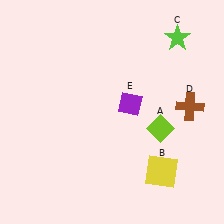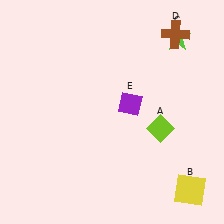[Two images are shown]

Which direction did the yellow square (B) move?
The yellow square (B) moved right.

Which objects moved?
The objects that moved are: the yellow square (B), the brown cross (D).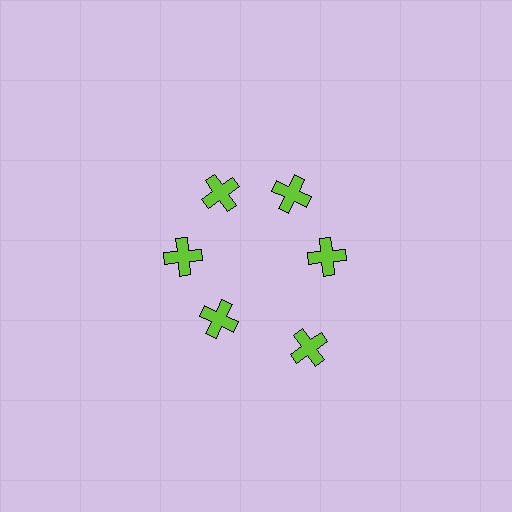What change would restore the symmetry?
The symmetry would be restored by moving it inward, back onto the ring so that all 6 crosses sit at equal angles and equal distance from the center.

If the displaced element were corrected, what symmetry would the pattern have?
It would have 6-fold rotational symmetry — the pattern would map onto itself every 60 degrees.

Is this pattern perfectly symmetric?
No. The 6 lime crosses are arranged in a ring, but one element near the 5 o'clock position is pushed outward from the center, breaking the 6-fold rotational symmetry.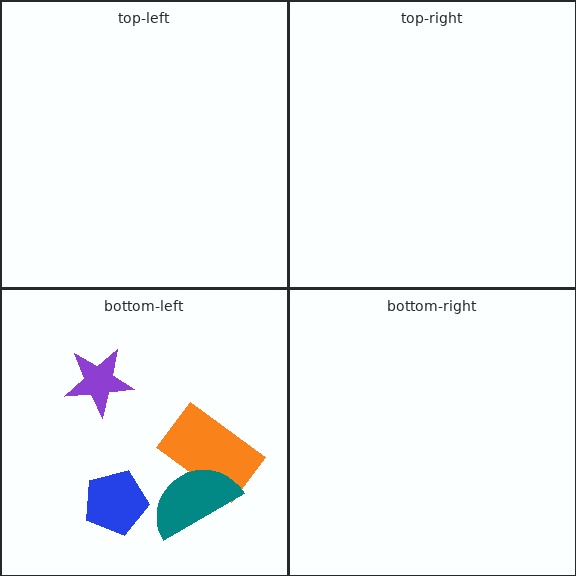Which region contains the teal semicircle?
The bottom-left region.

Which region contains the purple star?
The bottom-left region.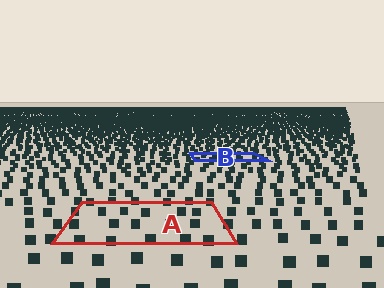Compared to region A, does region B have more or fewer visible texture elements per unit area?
Region B has more texture elements per unit area — they are packed more densely because it is farther away.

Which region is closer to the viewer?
Region A is closer. The texture elements there are larger and more spread out.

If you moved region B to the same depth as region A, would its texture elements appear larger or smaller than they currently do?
They would appear larger. At a closer depth, the same texture elements are projected at a bigger on-screen size.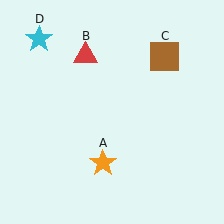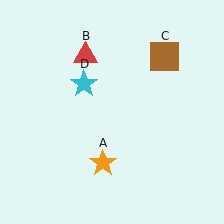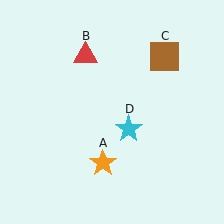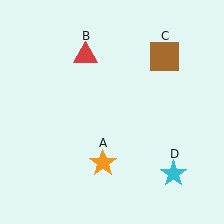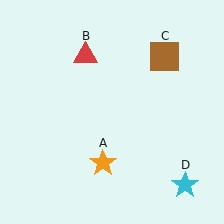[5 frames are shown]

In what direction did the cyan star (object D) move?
The cyan star (object D) moved down and to the right.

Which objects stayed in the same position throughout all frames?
Orange star (object A) and red triangle (object B) and brown square (object C) remained stationary.